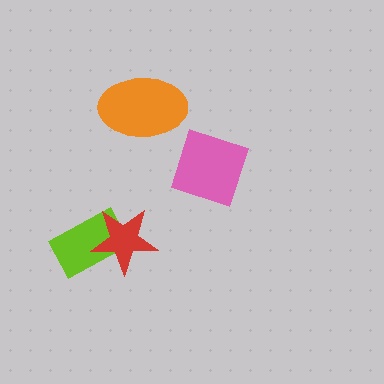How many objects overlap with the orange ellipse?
0 objects overlap with the orange ellipse.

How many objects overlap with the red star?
1 object overlaps with the red star.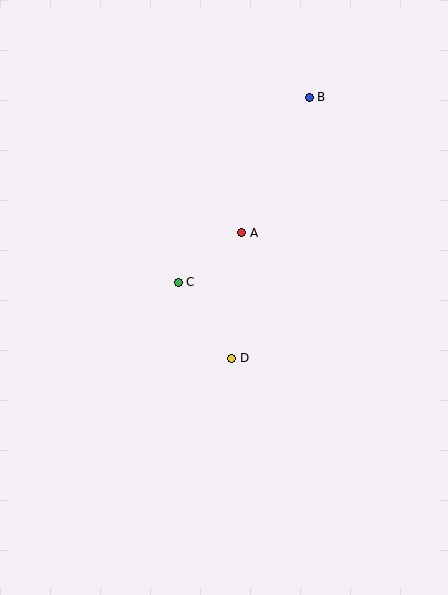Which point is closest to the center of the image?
Point C at (178, 282) is closest to the center.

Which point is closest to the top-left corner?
Point B is closest to the top-left corner.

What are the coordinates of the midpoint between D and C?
The midpoint between D and C is at (205, 320).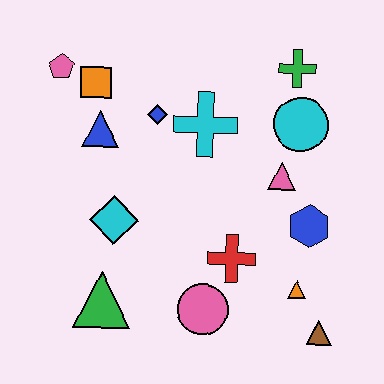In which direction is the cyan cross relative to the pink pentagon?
The cyan cross is to the right of the pink pentagon.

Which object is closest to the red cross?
The pink circle is closest to the red cross.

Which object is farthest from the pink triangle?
The pink pentagon is farthest from the pink triangle.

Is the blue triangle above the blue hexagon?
Yes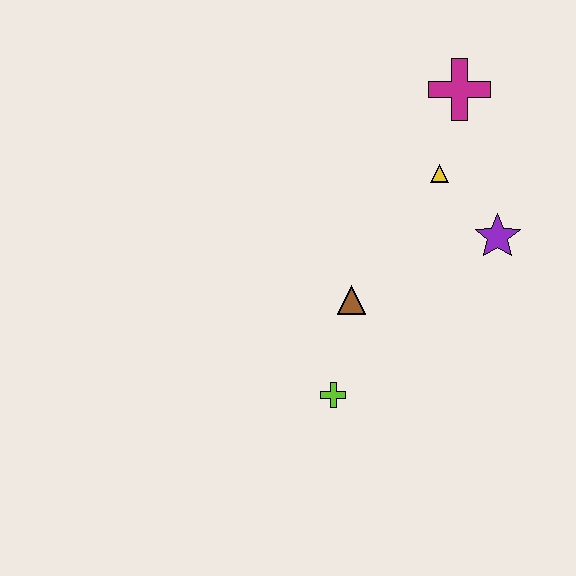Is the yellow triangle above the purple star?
Yes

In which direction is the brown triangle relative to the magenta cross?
The brown triangle is below the magenta cross.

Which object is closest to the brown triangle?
The lime cross is closest to the brown triangle.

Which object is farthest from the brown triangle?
The magenta cross is farthest from the brown triangle.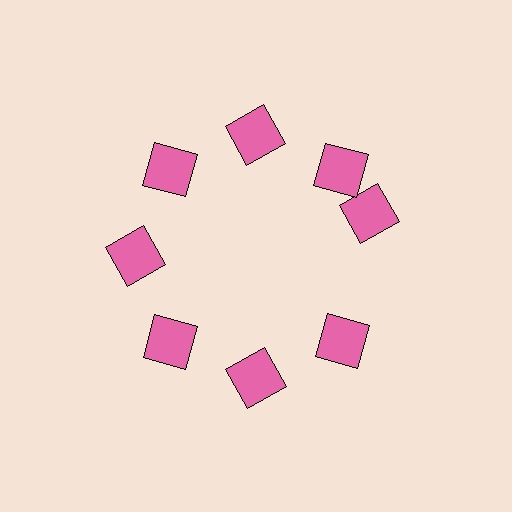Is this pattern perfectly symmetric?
No. The 8 pink squares are arranged in a ring, but one element near the 3 o'clock position is rotated out of alignment along the ring, breaking the 8-fold rotational symmetry.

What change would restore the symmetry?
The symmetry would be restored by rotating it back into even spacing with its neighbors so that all 8 squares sit at equal angles and equal distance from the center.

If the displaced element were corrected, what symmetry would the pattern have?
It would have 8-fold rotational symmetry — the pattern would map onto itself every 45 degrees.